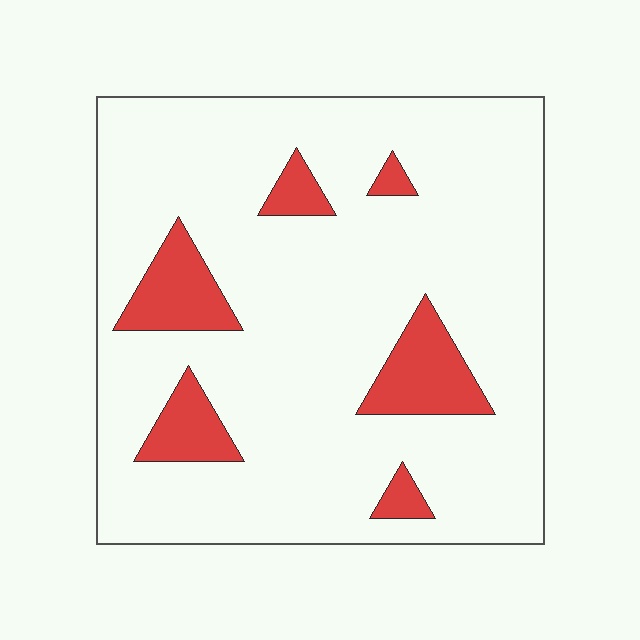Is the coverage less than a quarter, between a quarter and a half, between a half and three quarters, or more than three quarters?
Less than a quarter.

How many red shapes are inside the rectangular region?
6.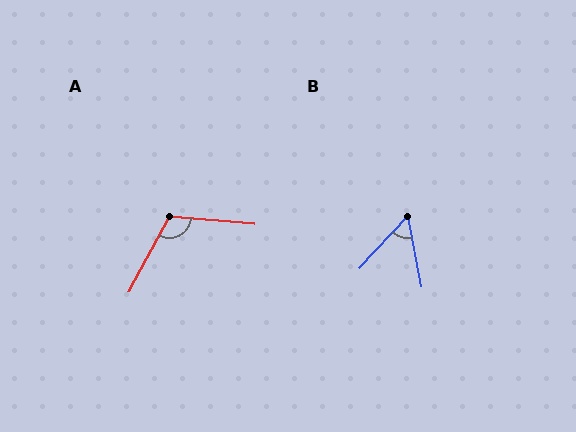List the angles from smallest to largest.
B (53°), A (113°).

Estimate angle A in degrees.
Approximately 113 degrees.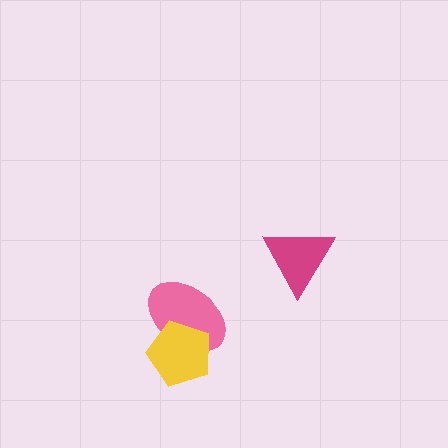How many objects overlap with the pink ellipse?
1 object overlaps with the pink ellipse.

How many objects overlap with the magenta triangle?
0 objects overlap with the magenta triangle.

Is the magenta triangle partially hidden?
No, no other shape covers it.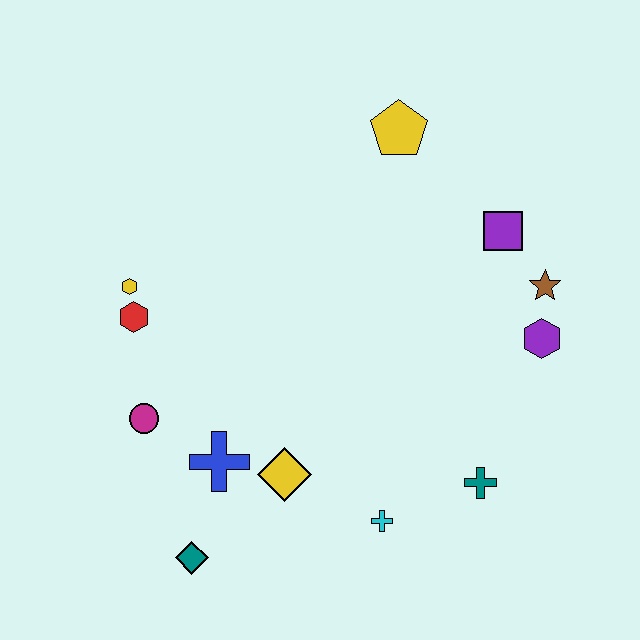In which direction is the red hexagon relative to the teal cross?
The red hexagon is to the left of the teal cross.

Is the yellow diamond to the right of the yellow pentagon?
No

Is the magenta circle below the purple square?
Yes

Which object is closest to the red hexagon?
The yellow hexagon is closest to the red hexagon.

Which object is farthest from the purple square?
The teal diamond is farthest from the purple square.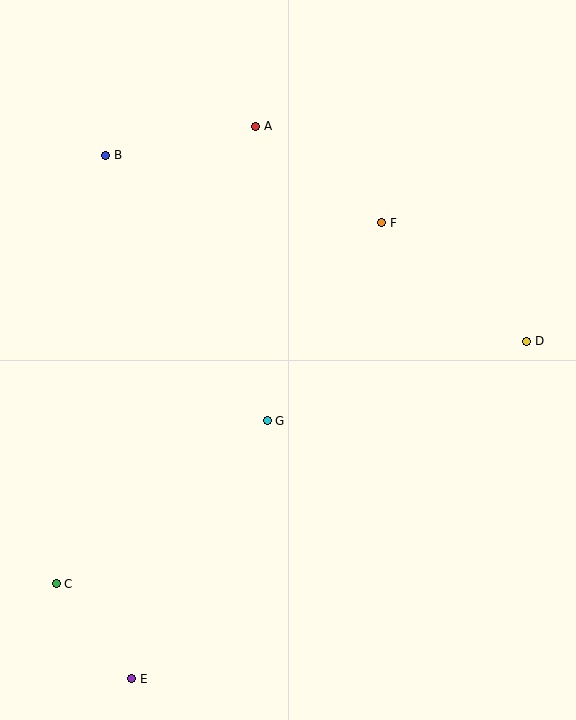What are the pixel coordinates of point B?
Point B is at (106, 155).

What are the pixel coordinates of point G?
Point G is at (267, 421).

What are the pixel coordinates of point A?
Point A is at (256, 126).